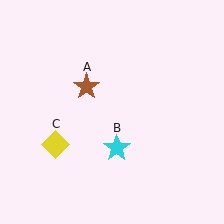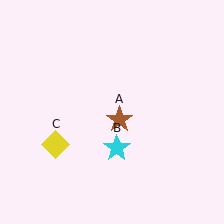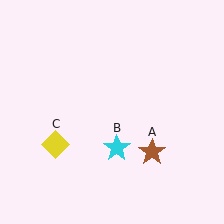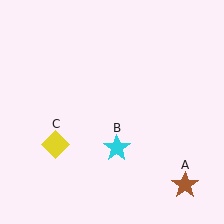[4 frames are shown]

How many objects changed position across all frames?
1 object changed position: brown star (object A).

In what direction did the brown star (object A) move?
The brown star (object A) moved down and to the right.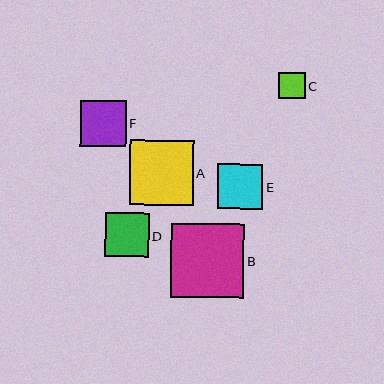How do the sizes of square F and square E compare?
Square F and square E are approximately the same size.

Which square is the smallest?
Square C is the smallest with a size of approximately 26 pixels.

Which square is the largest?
Square B is the largest with a size of approximately 74 pixels.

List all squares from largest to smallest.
From largest to smallest: B, A, F, E, D, C.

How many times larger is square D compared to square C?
Square D is approximately 1.7 times the size of square C.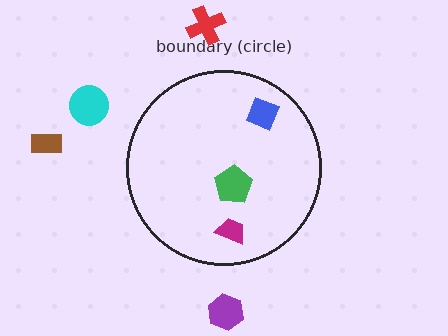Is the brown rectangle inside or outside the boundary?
Outside.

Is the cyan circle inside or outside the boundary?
Outside.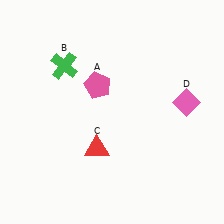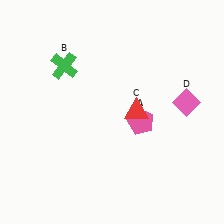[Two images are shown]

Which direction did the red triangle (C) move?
The red triangle (C) moved right.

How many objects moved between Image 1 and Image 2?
2 objects moved between the two images.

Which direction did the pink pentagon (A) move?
The pink pentagon (A) moved right.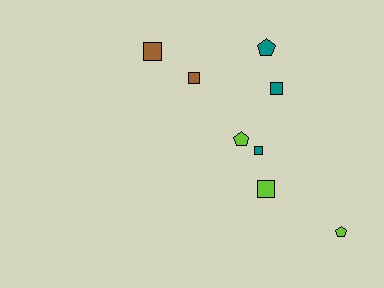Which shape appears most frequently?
Square, with 5 objects.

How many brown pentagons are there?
There are no brown pentagons.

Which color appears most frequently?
Teal, with 3 objects.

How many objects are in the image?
There are 8 objects.